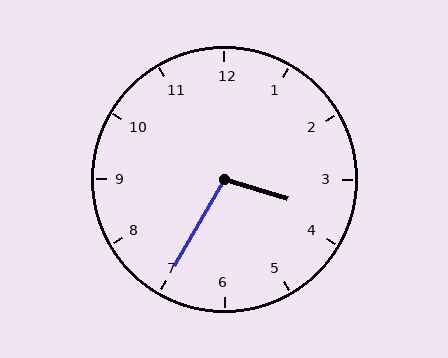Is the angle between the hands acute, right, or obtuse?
It is obtuse.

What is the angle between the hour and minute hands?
Approximately 102 degrees.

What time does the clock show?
3:35.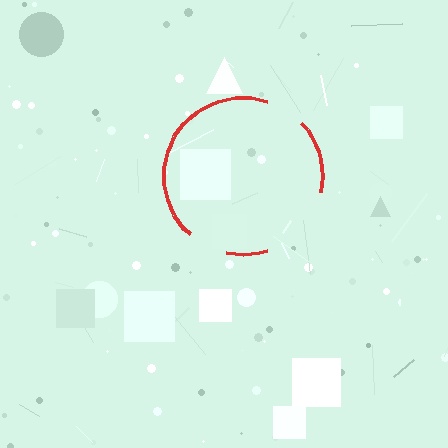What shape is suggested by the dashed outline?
The dashed outline suggests a circle.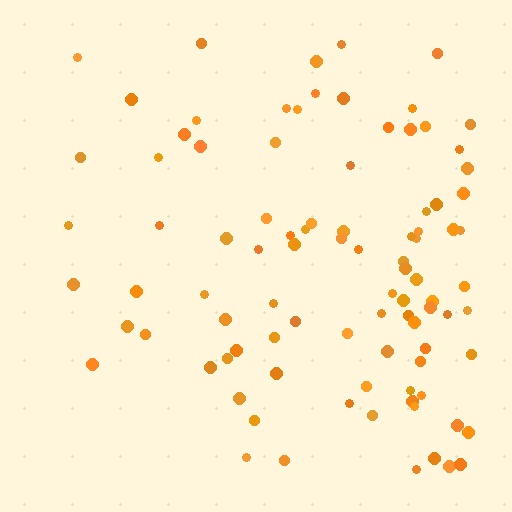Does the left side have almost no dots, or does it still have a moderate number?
Still a moderate number, just noticeably fewer than the right.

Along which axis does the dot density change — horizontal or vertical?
Horizontal.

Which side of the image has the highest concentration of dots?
The right.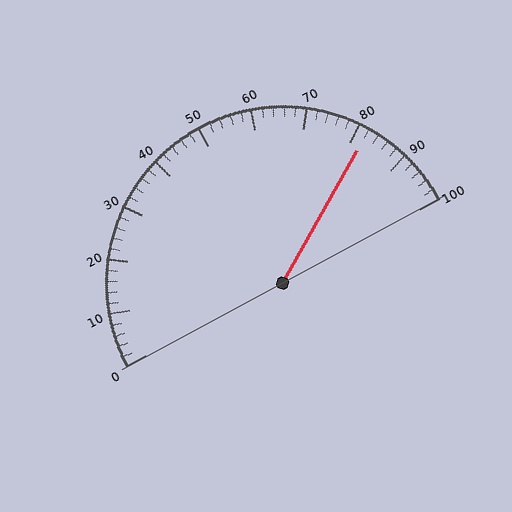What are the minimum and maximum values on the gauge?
The gauge ranges from 0 to 100.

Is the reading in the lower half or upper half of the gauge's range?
The reading is in the upper half of the range (0 to 100).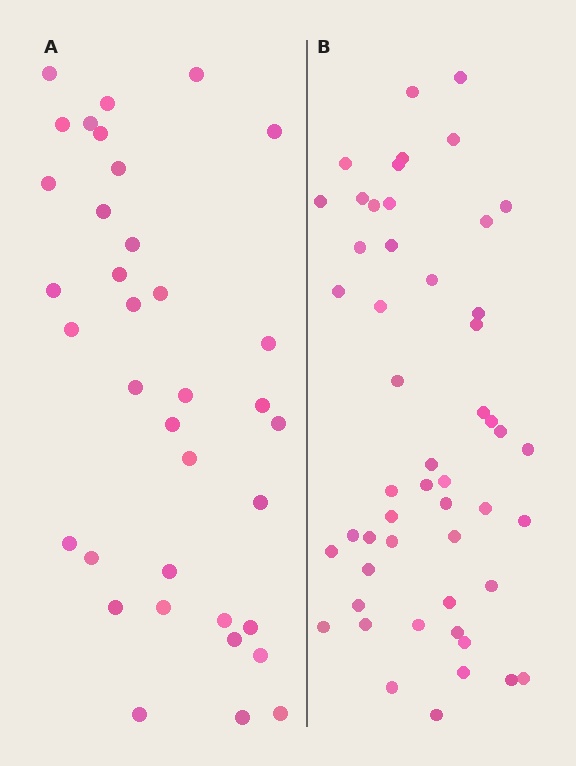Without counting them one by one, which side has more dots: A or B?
Region B (the right region) has more dots.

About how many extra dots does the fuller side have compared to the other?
Region B has approximately 15 more dots than region A.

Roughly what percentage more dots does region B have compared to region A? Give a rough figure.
About 40% more.